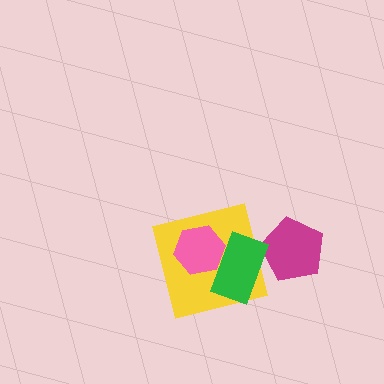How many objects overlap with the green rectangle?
3 objects overlap with the green rectangle.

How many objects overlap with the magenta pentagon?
1 object overlaps with the magenta pentagon.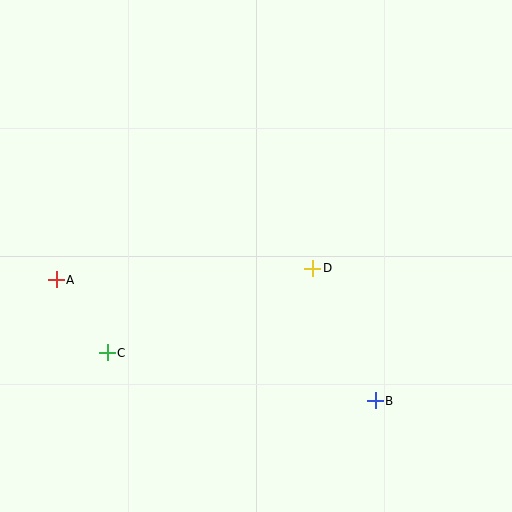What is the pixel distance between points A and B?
The distance between A and B is 341 pixels.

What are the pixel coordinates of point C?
Point C is at (107, 353).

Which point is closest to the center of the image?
Point D at (313, 268) is closest to the center.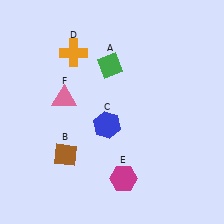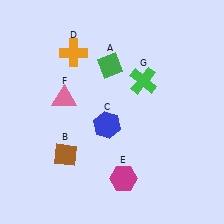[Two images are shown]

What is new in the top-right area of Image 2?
A green cross (G) was added in the top-right area of Image 2.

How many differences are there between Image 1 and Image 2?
There is 1 difference between the two images.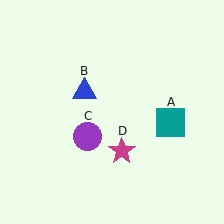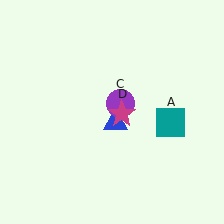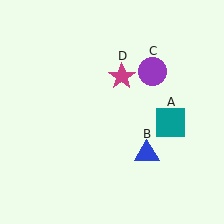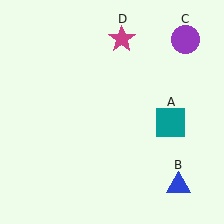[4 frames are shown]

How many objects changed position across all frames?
3 objects changed position: blue triangle (object B), purple circle (object C), magenta star (object D).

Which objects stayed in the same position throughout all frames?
Teal square (object A) remained stationary.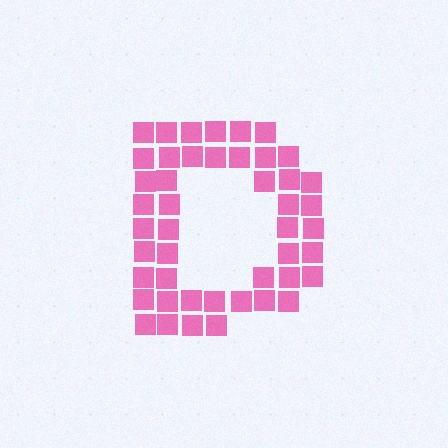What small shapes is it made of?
It is made of small squares.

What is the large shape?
The large shape is the letter D.